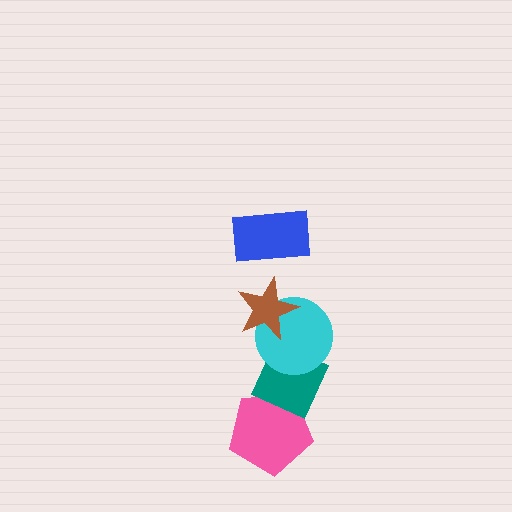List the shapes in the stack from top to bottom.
From top to bottom: the blue rectangle, the brown star, the cyan circle, the teal diamond, the pink pentagon.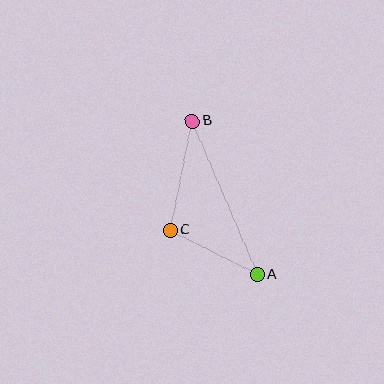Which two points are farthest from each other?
Points A and B are farthest from each other.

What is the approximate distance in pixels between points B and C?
The distance between B and C is approximately 111 pixels.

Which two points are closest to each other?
Points A and C are closest to each other.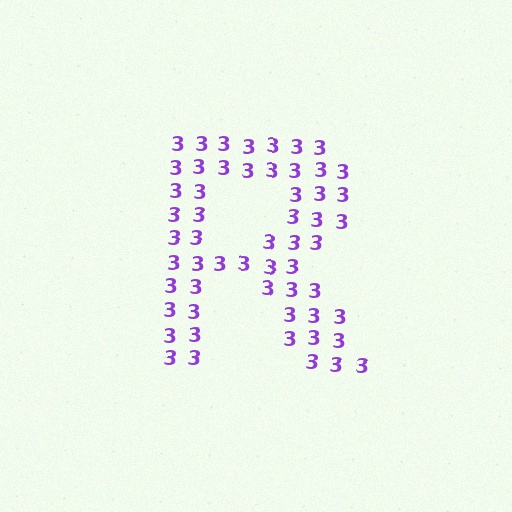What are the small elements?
The small elements are digit 3's.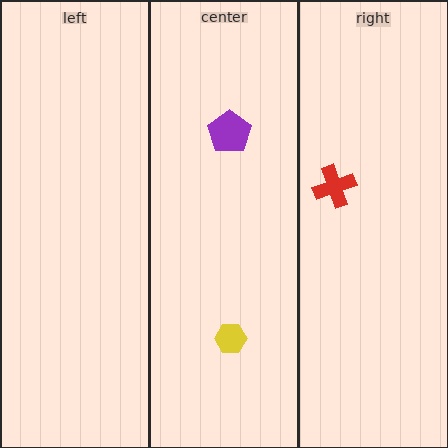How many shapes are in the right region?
1.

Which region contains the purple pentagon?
The center region.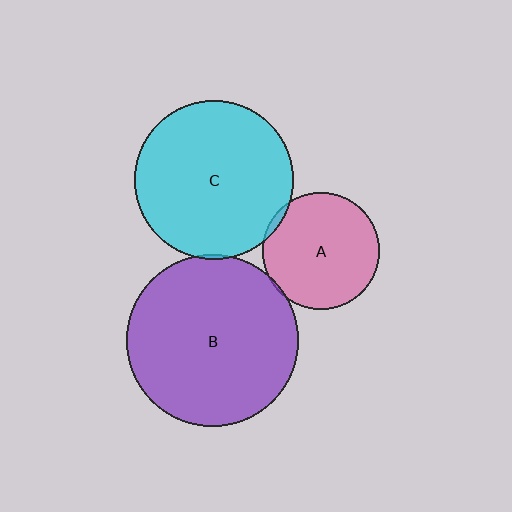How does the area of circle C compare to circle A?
Approximately 1.8 times.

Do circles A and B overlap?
Yes.